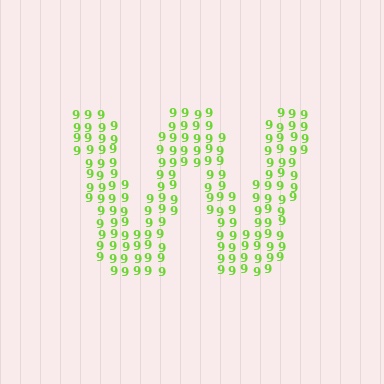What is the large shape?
The large shape is the letter W.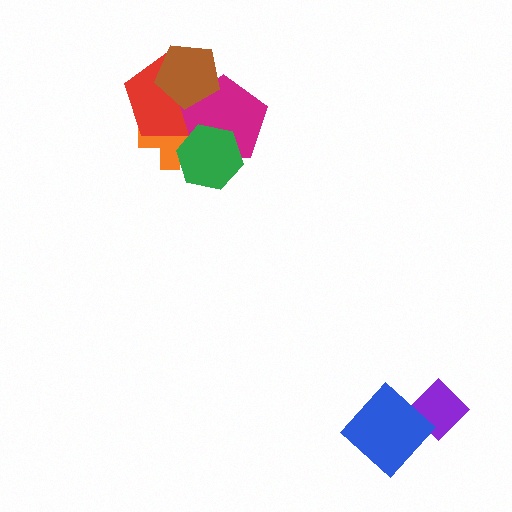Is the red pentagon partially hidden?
Yes, it is partially covered by another shape.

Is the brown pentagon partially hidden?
No, no other shape covers it.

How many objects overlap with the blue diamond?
1 object overlaps with the blue diamond.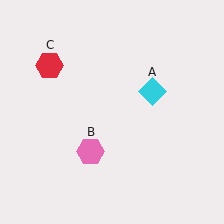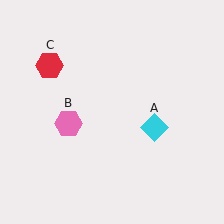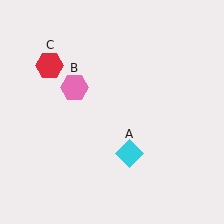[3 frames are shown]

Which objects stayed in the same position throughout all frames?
Red hexagon (object C) remained stationary.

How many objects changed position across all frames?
2 objects changed position: cyan diamond (object A), pink hexagon (object B).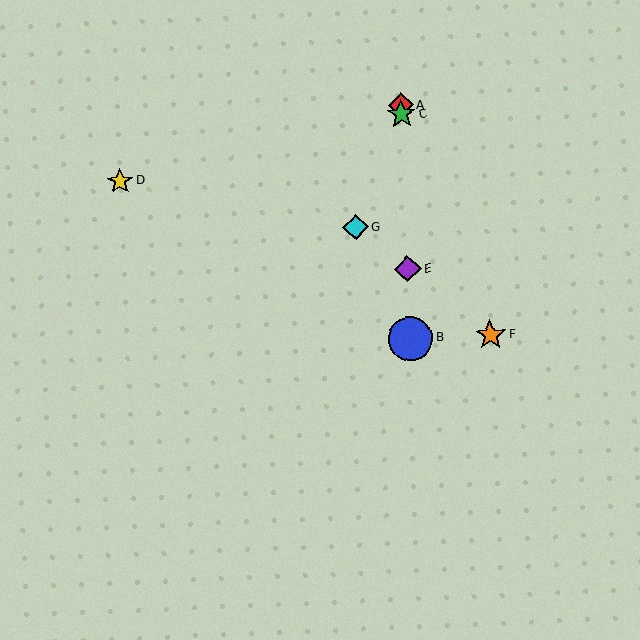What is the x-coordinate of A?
Object A is at x≈401.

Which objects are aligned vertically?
Objects A, B, C, E are aligned vertically.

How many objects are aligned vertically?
4 objects (A, B, C, E) are aligned vertically.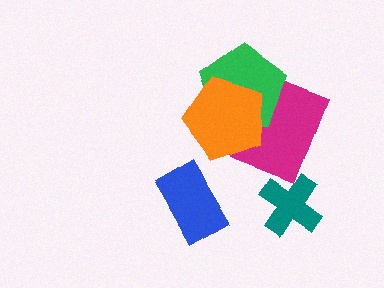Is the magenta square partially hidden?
Yes, it is partially covered by another shape.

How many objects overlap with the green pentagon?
2 objects overlap with the green pentagon.